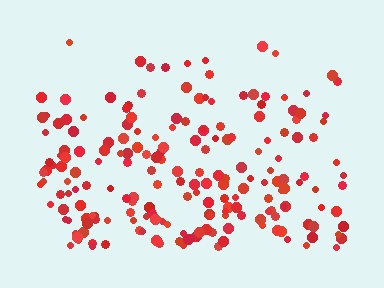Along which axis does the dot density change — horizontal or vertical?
Vertical.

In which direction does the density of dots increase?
From top to bottom, with the bottom side densest.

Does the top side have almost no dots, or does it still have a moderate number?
Still a moderate number, just noticeably fewer than the bottom.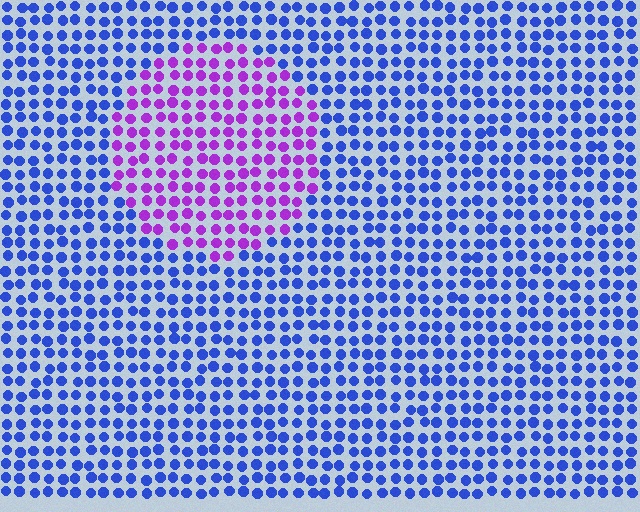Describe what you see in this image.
The image is filled with small blue elements in a uniform arrangement. A circle-shaped region is visible where the elements are tinted to a slightly different hue, forming a subtle color boundary.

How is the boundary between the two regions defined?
The boundary is defined purely by a slight shift in hue (about 57 degrees). Spacing, size, and orientation are identical on both sides.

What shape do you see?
I see a circle.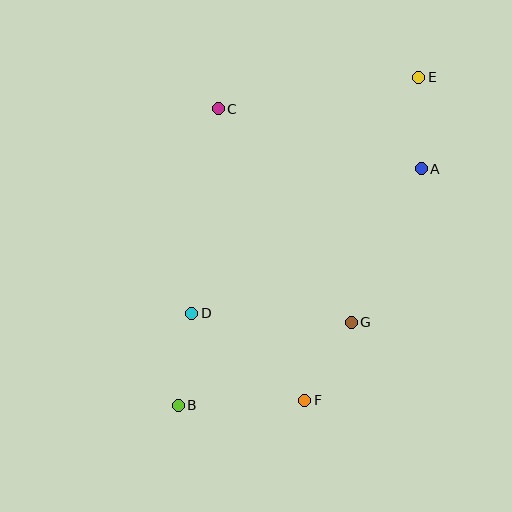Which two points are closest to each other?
Points F and G are closest to each other.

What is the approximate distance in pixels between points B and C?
The distance between B and C is approximately 299 pixels.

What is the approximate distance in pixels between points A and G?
The distance between A and G is approximately 168 pixels.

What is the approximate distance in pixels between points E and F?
The distance between E and F is approximately 342 pixels.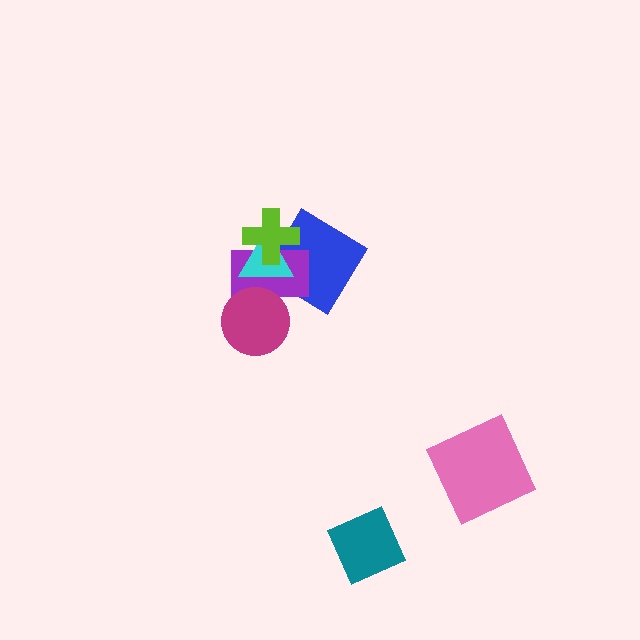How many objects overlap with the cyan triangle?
3 objects overlap with the cyan triangle.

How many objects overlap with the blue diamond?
3 objects overlap with the blue diamond.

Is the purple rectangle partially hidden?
Yes, it is partially covered by another shape.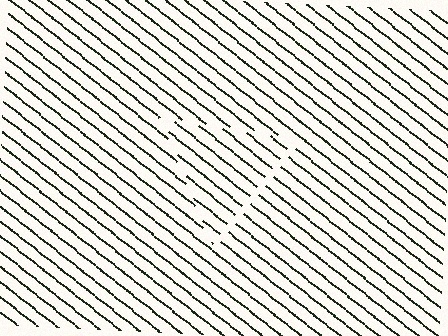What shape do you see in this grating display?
An illusory triangle. The interior of the shape contains the same grating, shifted by half a period — the contour is defined by the phase discontinuity where line-ends from the inner and outer gratings abut.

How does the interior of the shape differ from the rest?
The interior of the shape contains the same grating, shifted by half a period — the contour is defined by the phase discontinuity where line-ends from the inner and outer gratings abut.